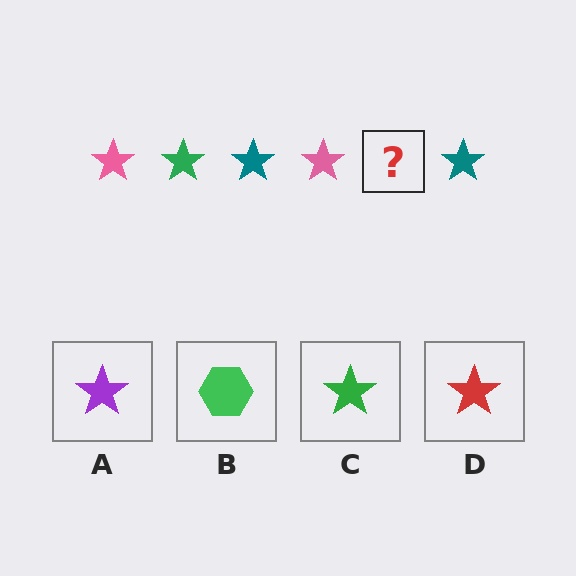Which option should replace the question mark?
Option C.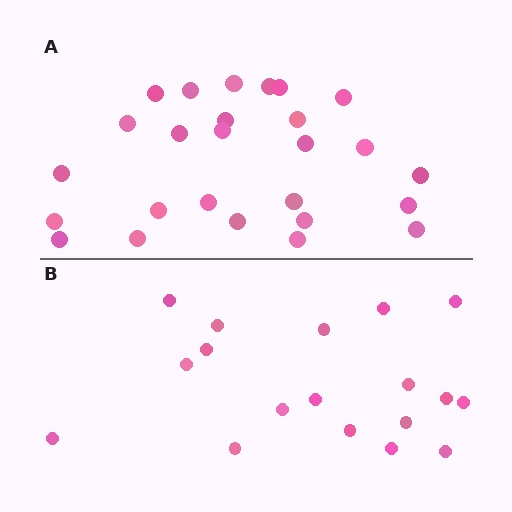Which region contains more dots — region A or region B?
Region A (the top region) has more dots.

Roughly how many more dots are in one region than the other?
Region A has roughly 8 or so more dots than region B.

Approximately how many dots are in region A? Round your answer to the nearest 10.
About 30 dots. (The exact count is 26, which rounds to 30.)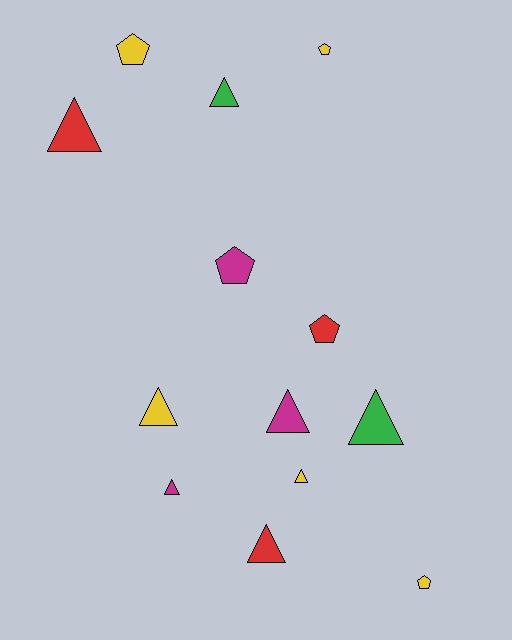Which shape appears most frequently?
Triangle, with 8 objects.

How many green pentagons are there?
There are no green pentagons.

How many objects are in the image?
There are 13 objects.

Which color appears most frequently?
Yellow, with 5 objects.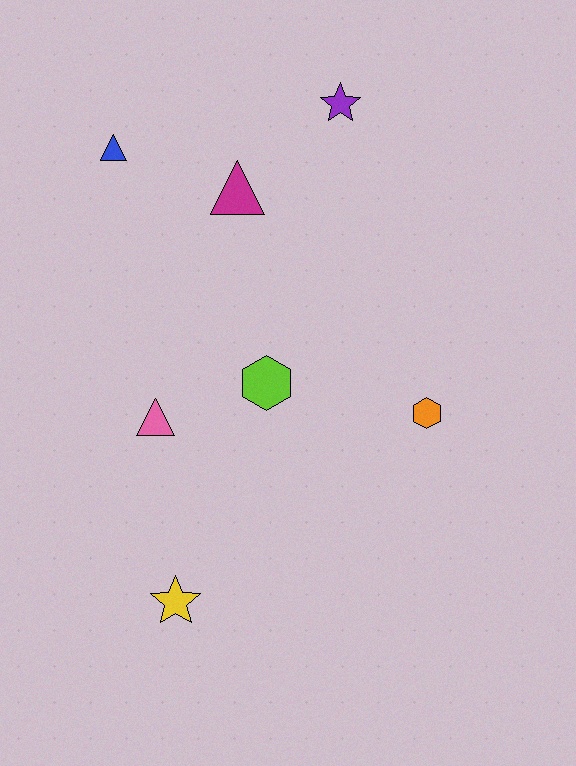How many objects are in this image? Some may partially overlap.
There are 7 objects.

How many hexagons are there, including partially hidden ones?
There are 2 hexagons.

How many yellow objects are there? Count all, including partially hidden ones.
There is 1 yellow object.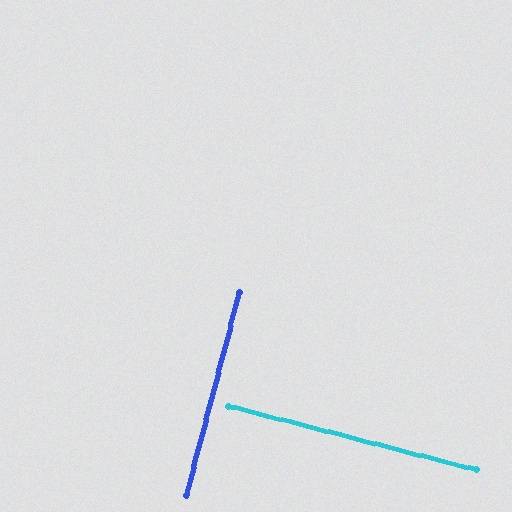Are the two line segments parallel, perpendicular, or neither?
Perpendicular — they meet at approximately 90°.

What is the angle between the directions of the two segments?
Approximately 90 degrees.